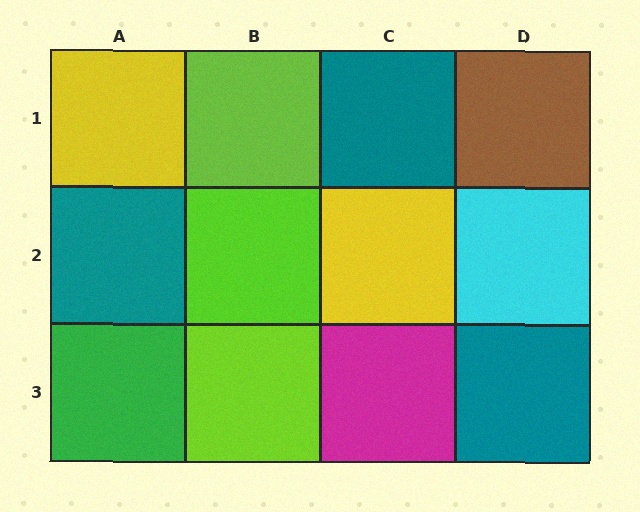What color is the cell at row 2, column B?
Lime.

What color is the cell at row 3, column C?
Magenta.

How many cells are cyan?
1 cell is cyan.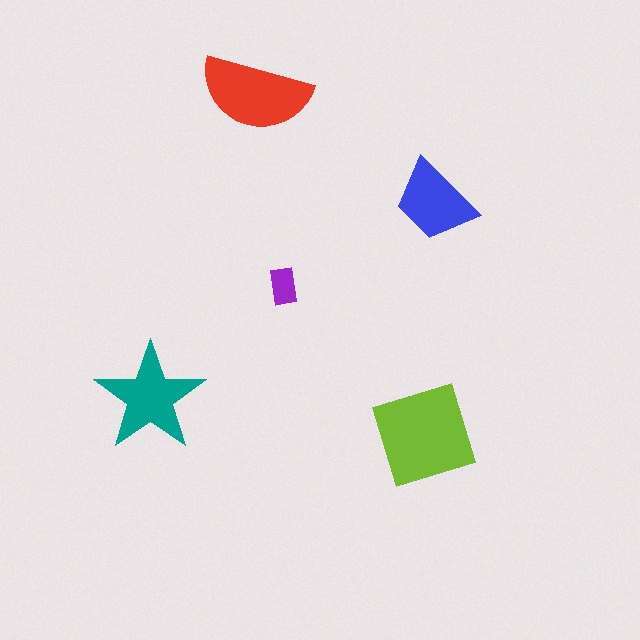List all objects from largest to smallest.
The lime square, the red semicircle, the teal star, the blue trapezoid, the purple rectangle.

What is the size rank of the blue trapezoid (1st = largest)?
4th.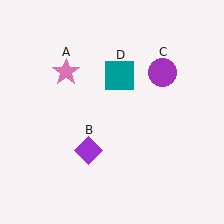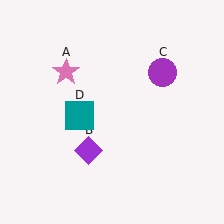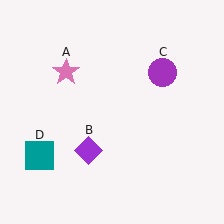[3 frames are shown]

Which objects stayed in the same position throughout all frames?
Pink star (object A) and purple diamond (object B) and purple circle (object C) remained stationary.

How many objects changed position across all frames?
1 object changed position: teal square (object D).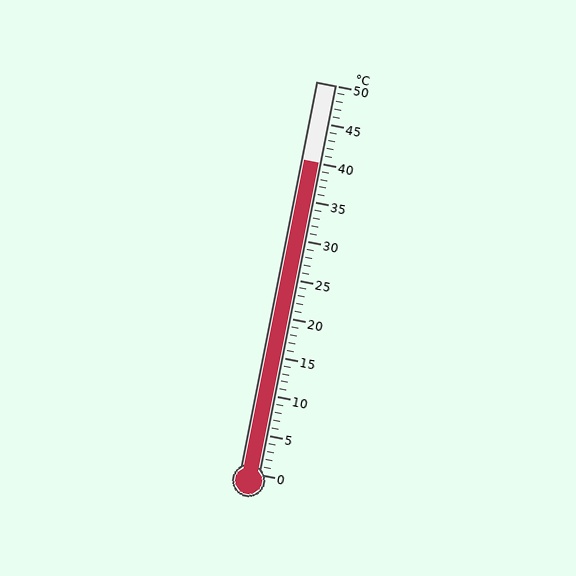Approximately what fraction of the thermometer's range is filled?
The thermometer is filled to approximately 80% of its range.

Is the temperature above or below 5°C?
The temperature is above 5°C.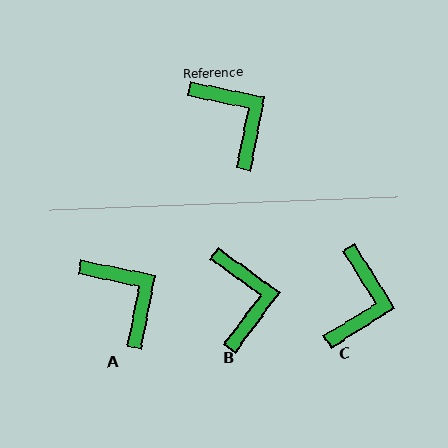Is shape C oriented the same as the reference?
No, it is off by about 46 degrees.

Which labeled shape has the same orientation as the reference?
A.